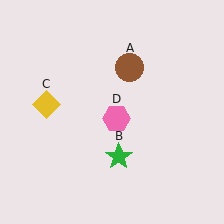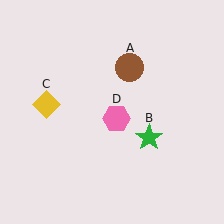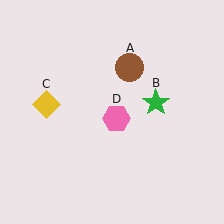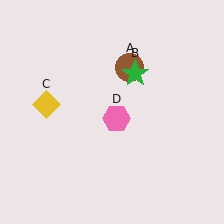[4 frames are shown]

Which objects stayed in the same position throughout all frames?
Brown circle (object A) and yellow diamond (object C) and pink hexagon (object D) remained stationary.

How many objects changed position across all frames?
1 object changed position: green star (object B).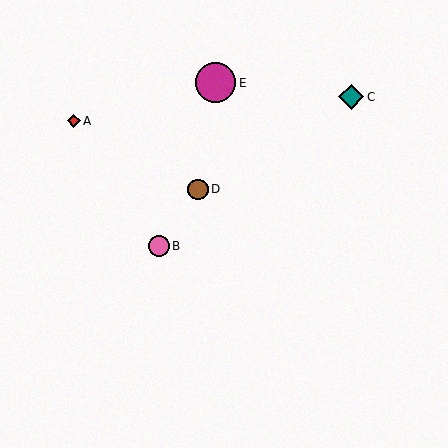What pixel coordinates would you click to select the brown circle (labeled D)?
Click at (198, 189) to select the brown circle D.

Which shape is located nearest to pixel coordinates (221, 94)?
The magenta circle (labeled E) at (215, 83) is nearest to that location.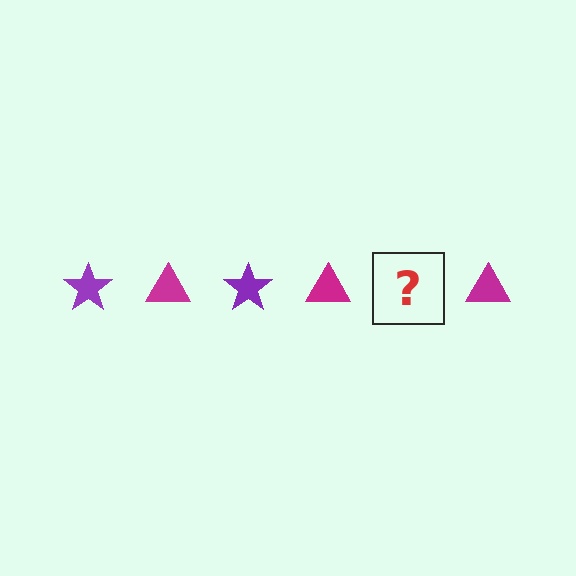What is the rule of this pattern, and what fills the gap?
The rule is that the pattern alternates between purple star and magenta triangle. The gap should be filled with a purple star.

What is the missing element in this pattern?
The missing element is a purple star.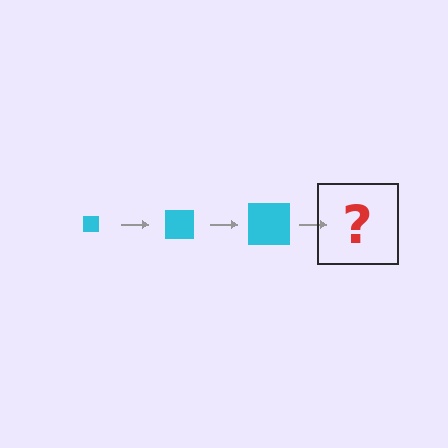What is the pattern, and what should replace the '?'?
The pattern is that the square gets progressively larger each step. The '?' should be a cyan square, larger than the previous one.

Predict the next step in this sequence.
The next step is a cyan square, larger than the previous one.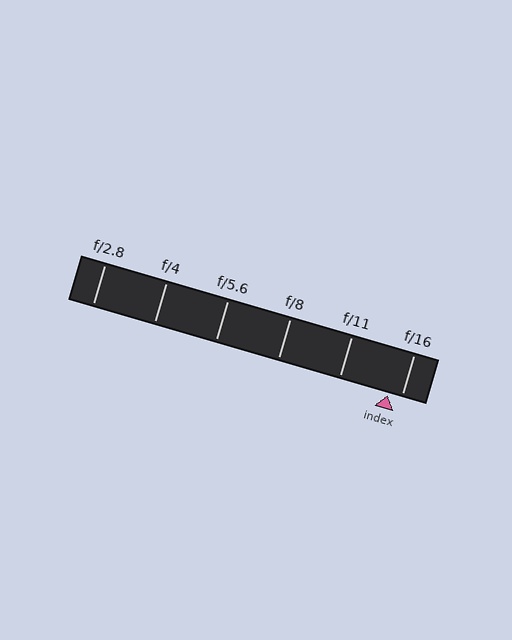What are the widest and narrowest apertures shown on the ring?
The widest aperture shown is f/2.8 and the narrowest is f/16.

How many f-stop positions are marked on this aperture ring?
There are 6 f-stop positions marked.